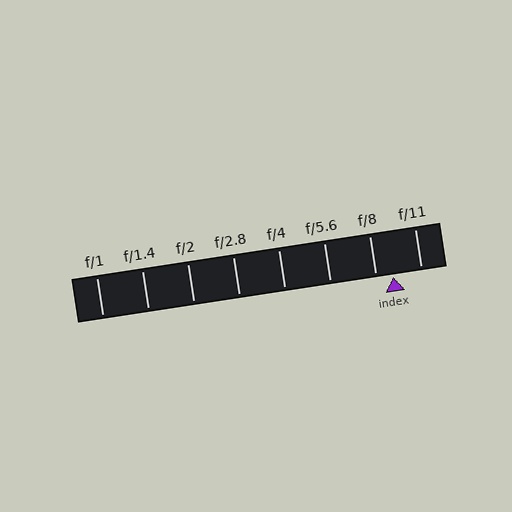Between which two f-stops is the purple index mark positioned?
The index mark is between f/8 and f/11.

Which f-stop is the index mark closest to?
The index mark is closest to f/8.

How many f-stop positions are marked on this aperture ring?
There are 8 f-stop positions marked.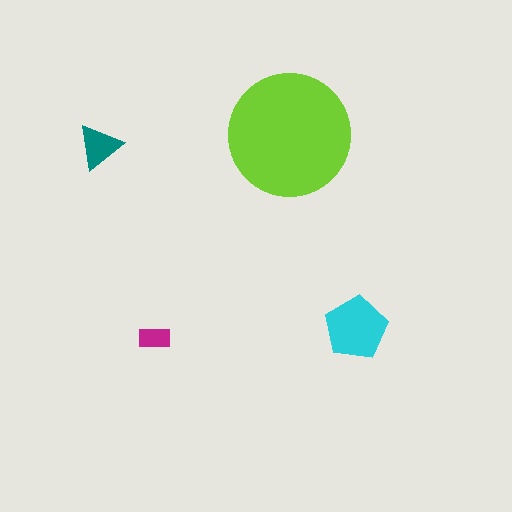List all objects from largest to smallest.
The lime circle, the cyan pentagon, the teal triangle, the magenta rectangle.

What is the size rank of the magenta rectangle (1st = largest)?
4th.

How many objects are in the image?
There are 4 objects in the image.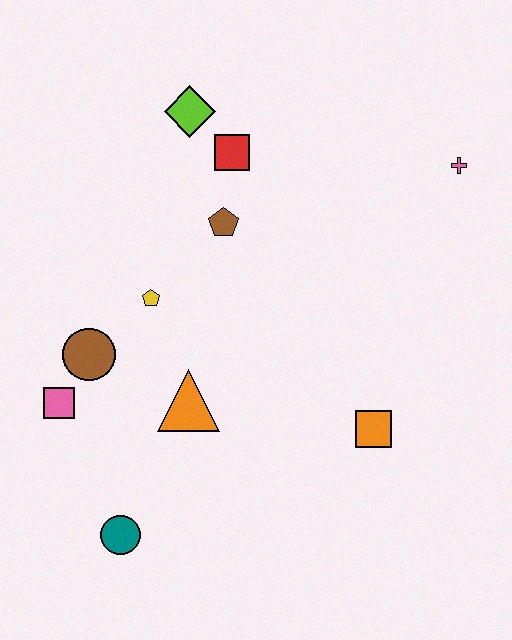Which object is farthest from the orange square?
The lime diamond is farthest from the orange square.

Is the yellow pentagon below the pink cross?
Yes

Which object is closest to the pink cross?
The red square is closest to the pink cross.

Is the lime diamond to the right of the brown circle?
Yes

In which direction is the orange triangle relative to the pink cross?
The orange triangle is to the left of the pink cross.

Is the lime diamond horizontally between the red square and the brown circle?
Yes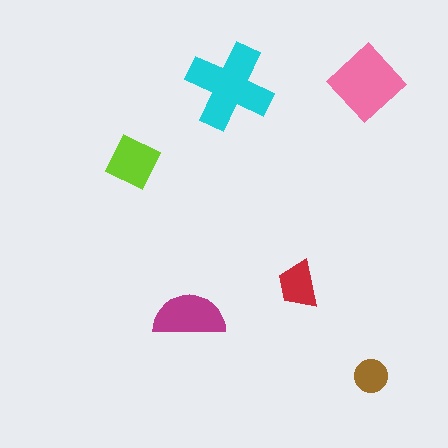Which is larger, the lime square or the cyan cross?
The cyan cross.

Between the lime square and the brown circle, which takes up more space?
The lime square.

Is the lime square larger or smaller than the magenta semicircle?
Smaller.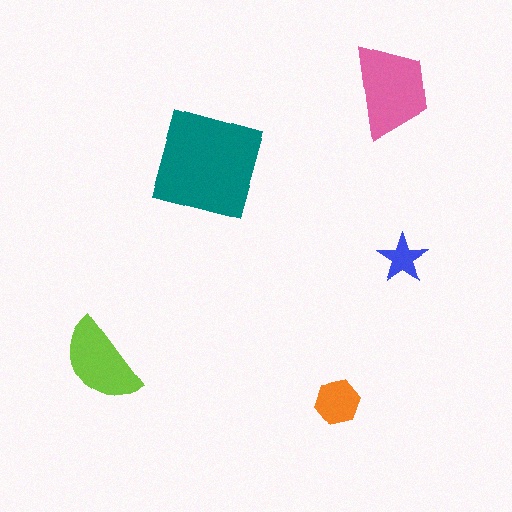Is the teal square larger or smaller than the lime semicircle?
Larger.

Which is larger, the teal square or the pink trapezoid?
The teal square.